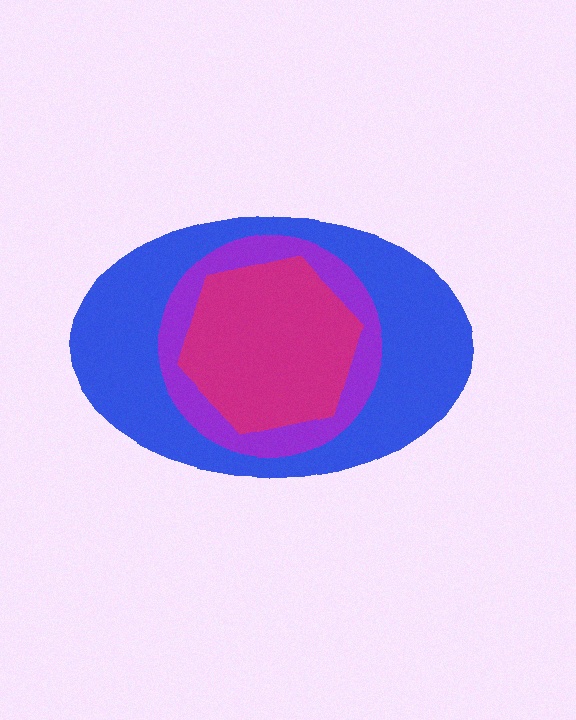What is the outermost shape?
The blue ellipse.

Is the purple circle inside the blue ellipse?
Yes.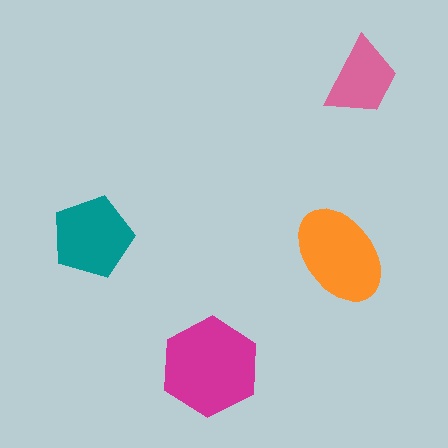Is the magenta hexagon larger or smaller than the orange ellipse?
Larger.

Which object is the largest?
The magenta hexagon.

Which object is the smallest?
The pink trapezoid.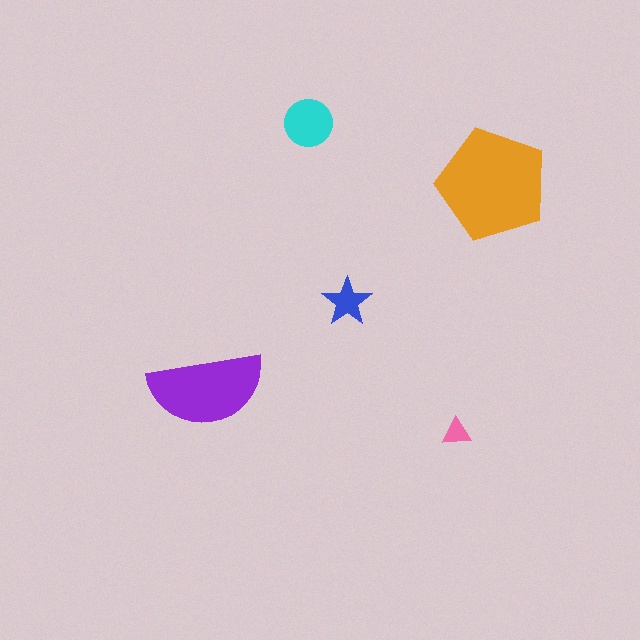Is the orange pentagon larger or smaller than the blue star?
Larger.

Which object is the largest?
The orange pentagon.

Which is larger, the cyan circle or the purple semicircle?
The purple semicircle.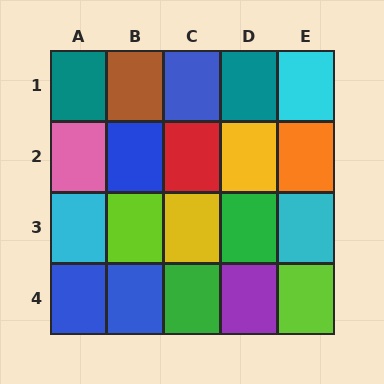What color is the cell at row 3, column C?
Yellow.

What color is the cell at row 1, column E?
Cyan.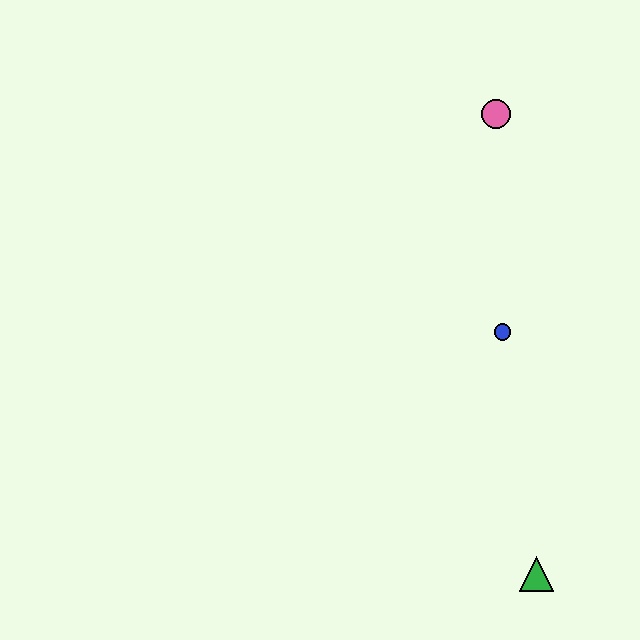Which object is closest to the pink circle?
The blue circle is closest to the pink circle.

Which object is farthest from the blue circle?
The green triangle is farthest from the blue circle.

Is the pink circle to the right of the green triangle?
No